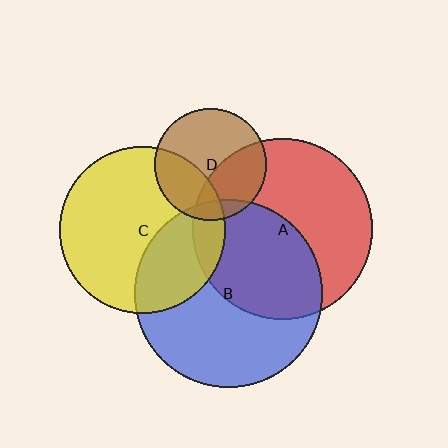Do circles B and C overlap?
Yes.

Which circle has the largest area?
Circle B (blue).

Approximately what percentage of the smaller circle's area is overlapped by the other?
Approximately 30%.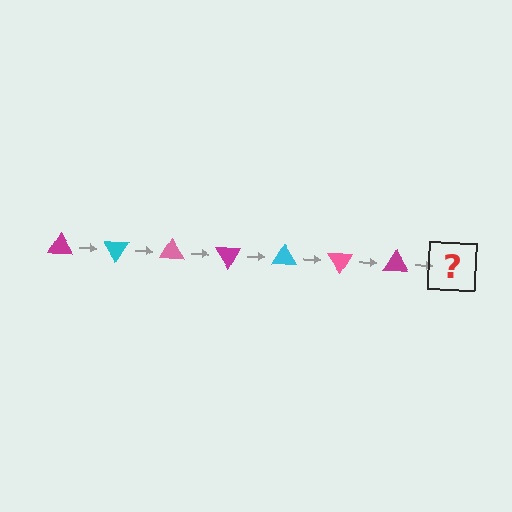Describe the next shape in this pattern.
It should be a cyan triangle, rotated 420 degrees from the start.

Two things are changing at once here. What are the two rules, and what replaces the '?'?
The two rules are that it rotates 60 degrees each step and the color cycles through magenta, cyan, and pink. The '?' should be a cyan triangle, rotated 420 degrees from the start.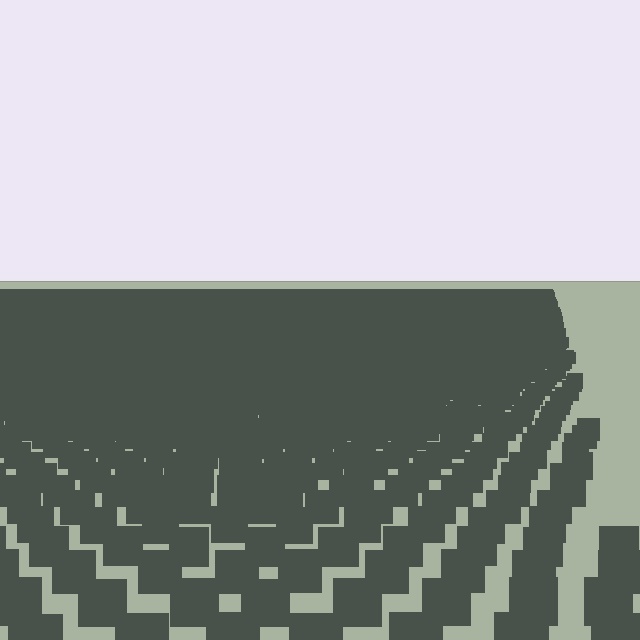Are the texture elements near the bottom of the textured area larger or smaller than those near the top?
Larger. Near the bottom, elements are closer to the viewer and appear at a bigger on-screen size.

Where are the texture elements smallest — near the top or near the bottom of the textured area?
Near the top.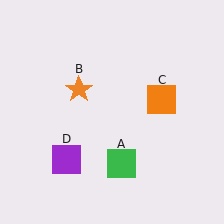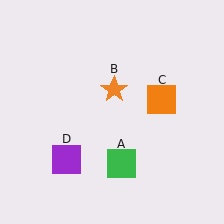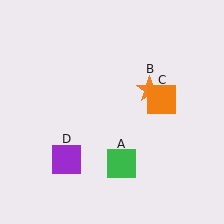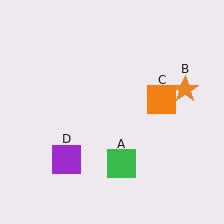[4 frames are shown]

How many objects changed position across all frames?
1 object changed position: orange star (object B).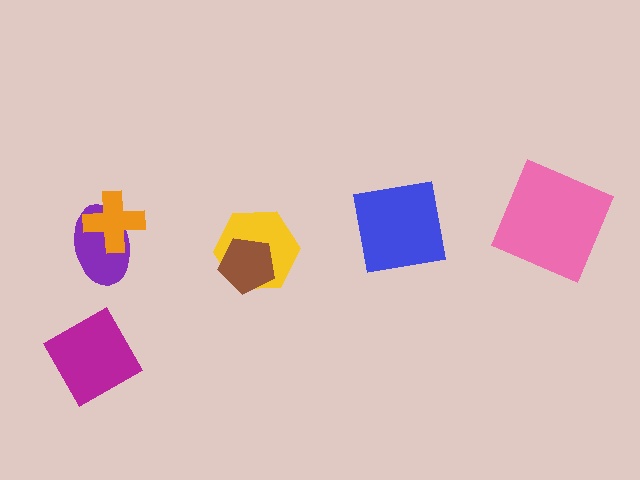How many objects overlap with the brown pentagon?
1 object overlaps with the brown pentagon.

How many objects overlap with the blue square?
0 objects overlap with the blue square.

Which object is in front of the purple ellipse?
The orange cross is in front of the purple ellipse.